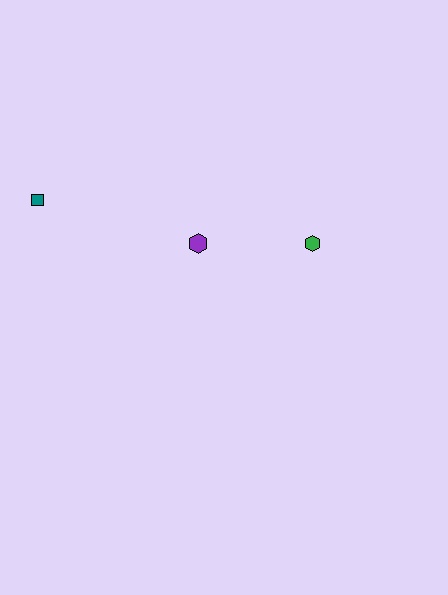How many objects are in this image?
There are 3 objects.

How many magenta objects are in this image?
There are no magenta objects.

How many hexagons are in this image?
There are 2 hexagons.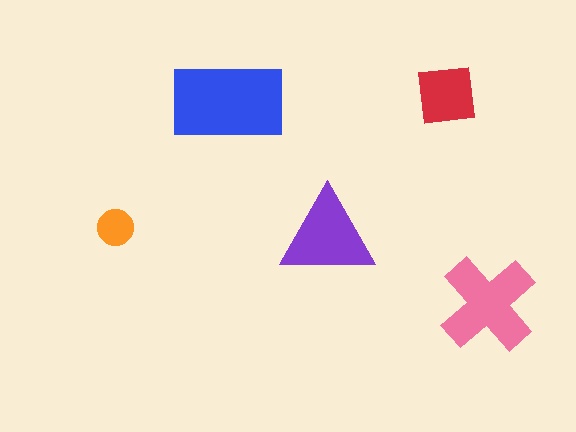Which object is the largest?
The blue rectangle.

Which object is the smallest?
The orange circle.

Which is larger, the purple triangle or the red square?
The purple triangle.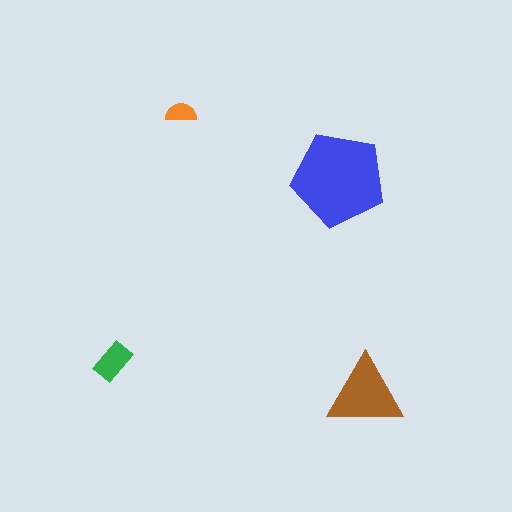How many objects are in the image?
There are 4 objects in the image.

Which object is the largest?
The blue pentagon.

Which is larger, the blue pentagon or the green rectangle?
The blue pentagon.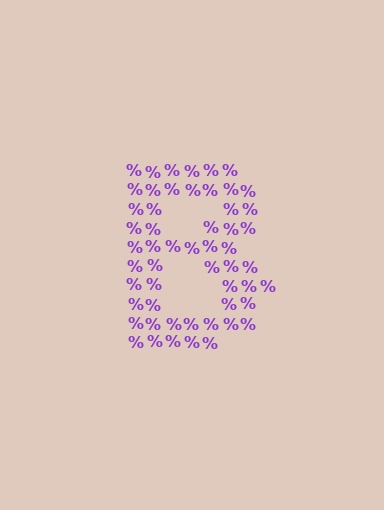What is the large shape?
The large shape is the letter B.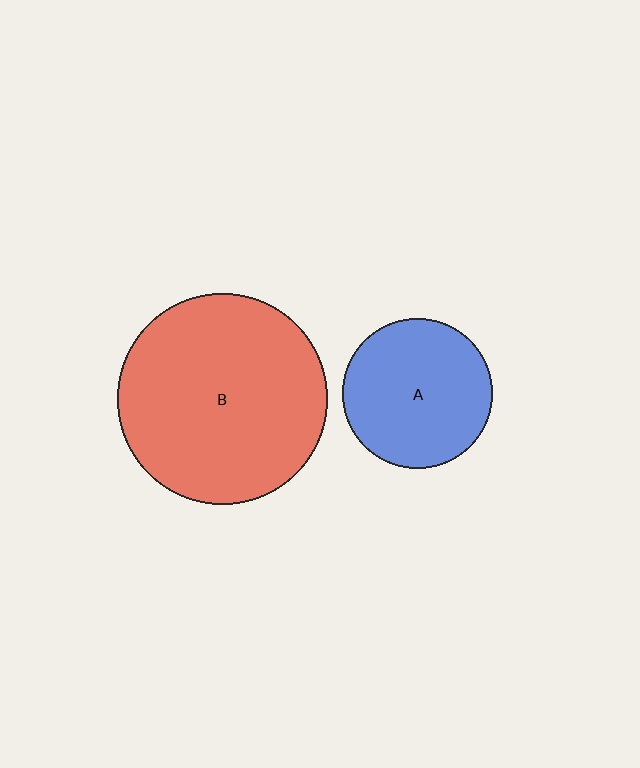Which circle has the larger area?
Circle B (red).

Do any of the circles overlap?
No, none of the circles overlap.